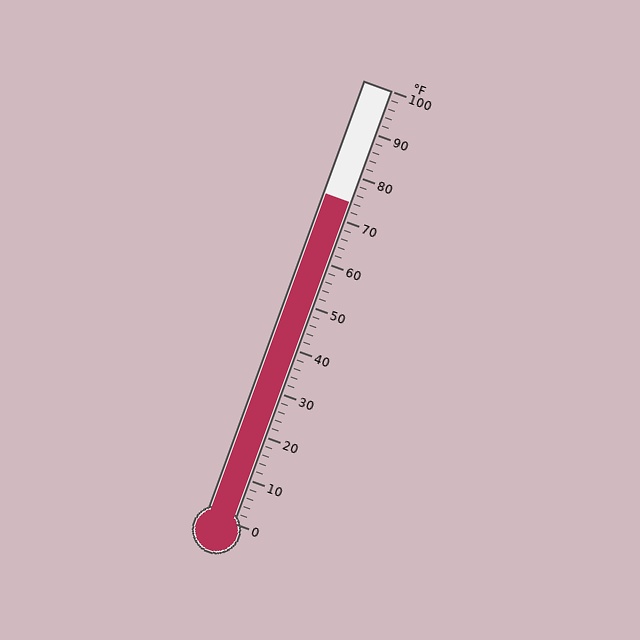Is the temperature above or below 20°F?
The temperature is above 20°F.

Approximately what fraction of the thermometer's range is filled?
The thermometer is filled to approximately 75% of its range.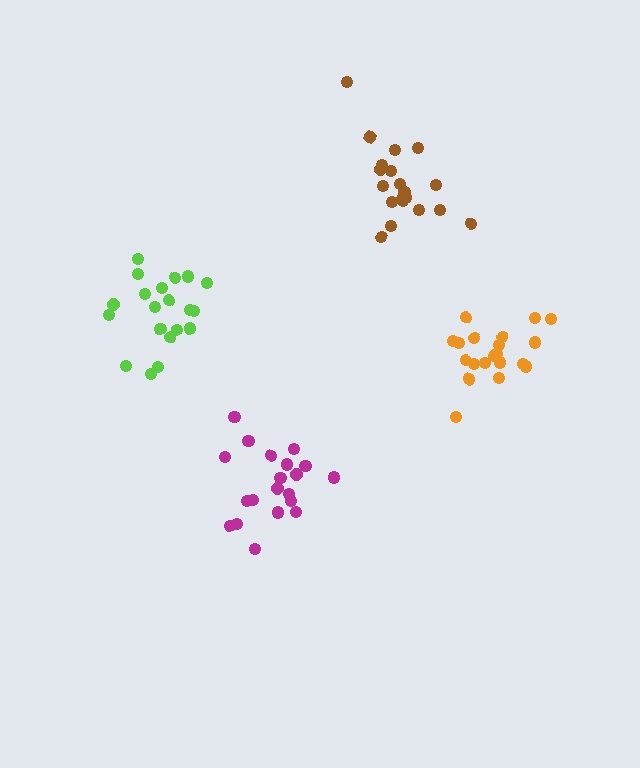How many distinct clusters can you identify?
There are 4 distinct clusters.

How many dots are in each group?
Group 1: 20 dots, Group 2: 20 dots, Group 3: 20 dots, Group 4: 20 dots (80 total).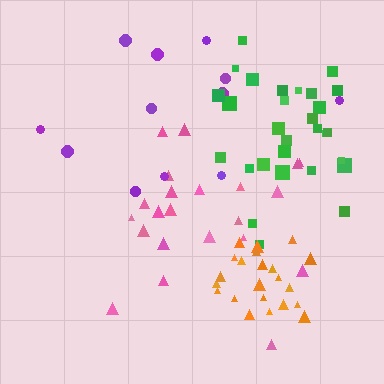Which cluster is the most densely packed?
Orange.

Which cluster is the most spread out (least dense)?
Purple.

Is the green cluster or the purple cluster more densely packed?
Green.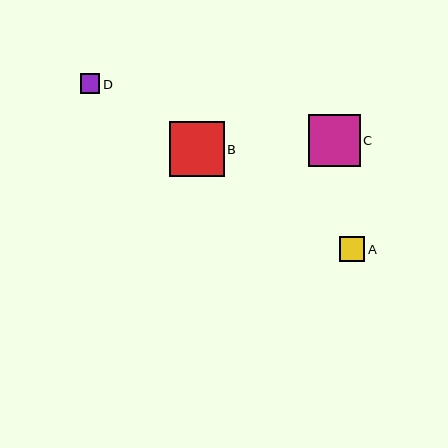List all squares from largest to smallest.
From largest to smallest: B, C, A, D.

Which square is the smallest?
Square D is the smallest with a size of approximately 20 pixels.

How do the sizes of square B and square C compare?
Square B and square C are approximately the same size.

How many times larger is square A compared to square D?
Square A is approximately 1.3 times the size of square D.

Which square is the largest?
Square B is the largest with a size of approximately 55 pixels.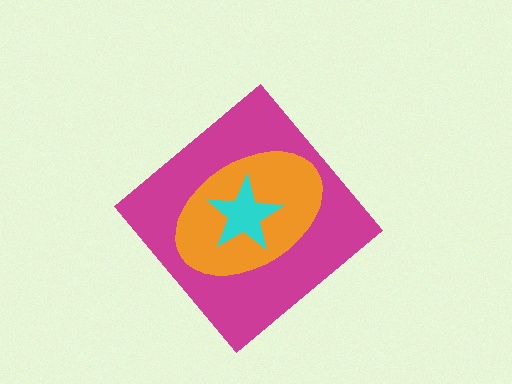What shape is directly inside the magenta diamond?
The orange ellipse.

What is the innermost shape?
The cyan star.